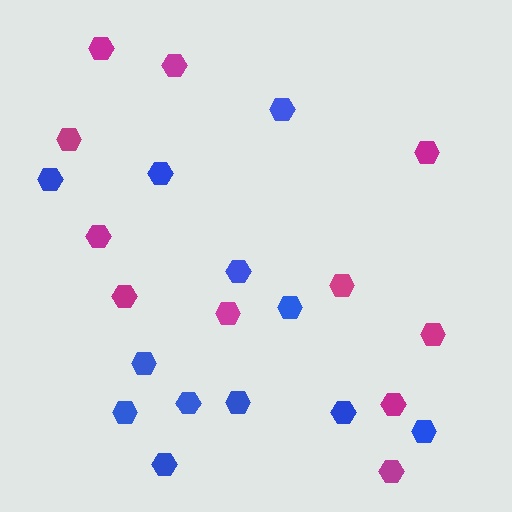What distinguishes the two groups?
There are 2 groups: one group of magenta hexagons (11) and one group of blue hexagons (12).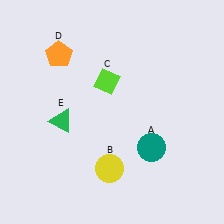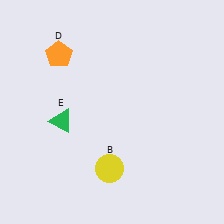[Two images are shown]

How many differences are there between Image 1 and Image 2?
There are 2 differences between the two images.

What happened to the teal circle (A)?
The teal circle (A) was removed in Image 2. It was in the bottom-right area of Image 1.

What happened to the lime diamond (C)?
The lime diamond (C) was removed in Image 2. It was in the top-left area of Image 1.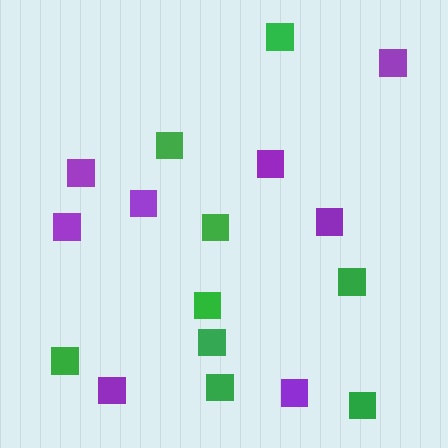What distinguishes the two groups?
There are 2 groups: one group of purple squares (8) and one group of green squares (9).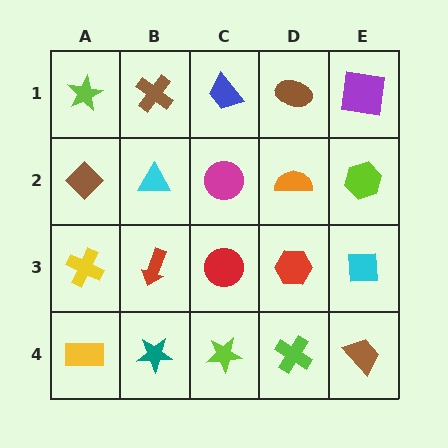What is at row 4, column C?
A lime star.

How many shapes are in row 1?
5 shapes.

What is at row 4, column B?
A teal star.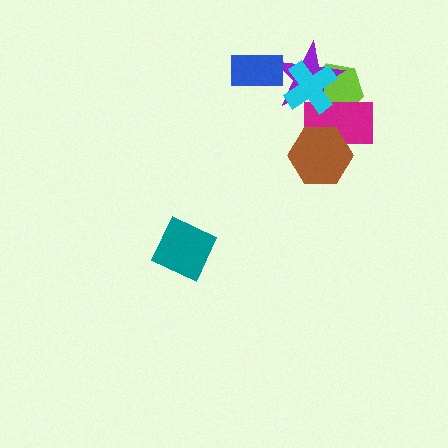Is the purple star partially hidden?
Yes, it is partially covered by another shape.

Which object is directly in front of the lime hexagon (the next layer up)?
The magenta rectangle is directly in front of the lime hexagon.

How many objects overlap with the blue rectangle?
1 object overlaps with the blue rectangle.